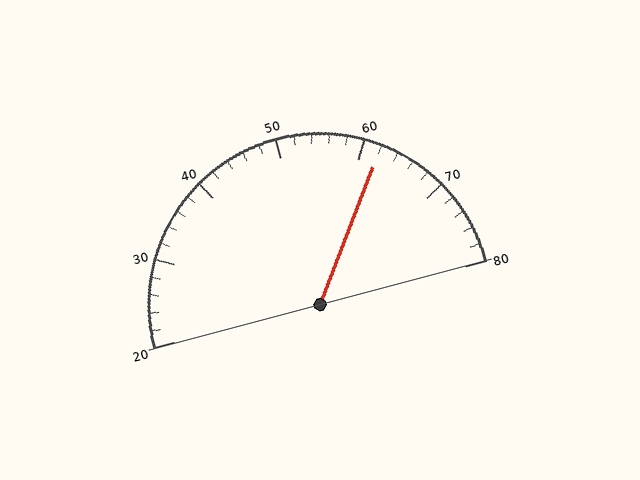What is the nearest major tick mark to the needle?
The nearest major tick mark is 60.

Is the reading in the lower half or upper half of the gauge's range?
The reading is in the upper half of the range (20 to 80).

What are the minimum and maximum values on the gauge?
The gauge ranges from 20 to 80.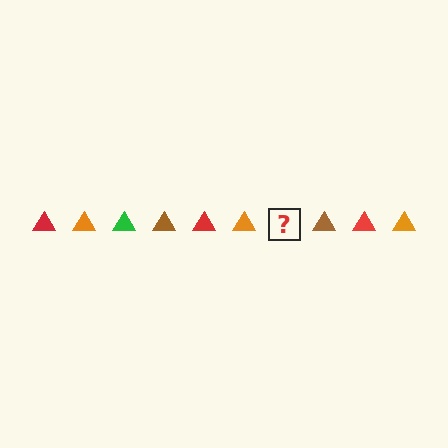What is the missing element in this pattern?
The missing element is a green triangle.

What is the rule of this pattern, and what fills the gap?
The rule is that the pattern cycles through red, orange, green, brown triangles. The gap should be filled with a green triangle.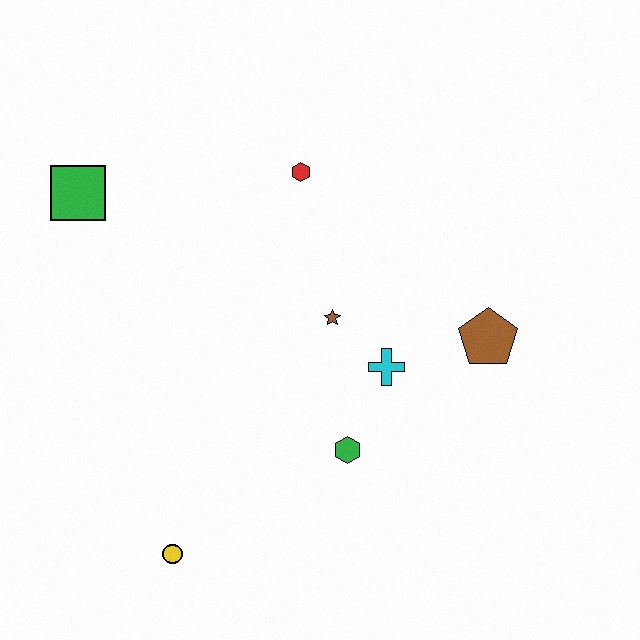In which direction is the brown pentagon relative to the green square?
The brown pentagon is to the right of the green square.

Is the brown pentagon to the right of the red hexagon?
Yes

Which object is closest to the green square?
The red hexagon is closest to the green square.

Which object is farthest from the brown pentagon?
The green square is farthest from the brown pentagon.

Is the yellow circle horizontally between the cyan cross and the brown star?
No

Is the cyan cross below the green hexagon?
No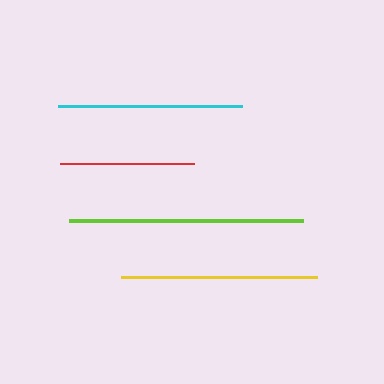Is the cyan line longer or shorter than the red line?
The cyan line is longer than the red line.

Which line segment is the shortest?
The red line is the shortest at approximately 134 pixels.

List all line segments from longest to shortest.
From longest to shortest: lime, yellow, cyan, red.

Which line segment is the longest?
The lime line is the longest at approximately 234 pixels.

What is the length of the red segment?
The red segment is approximately 134 pixels long.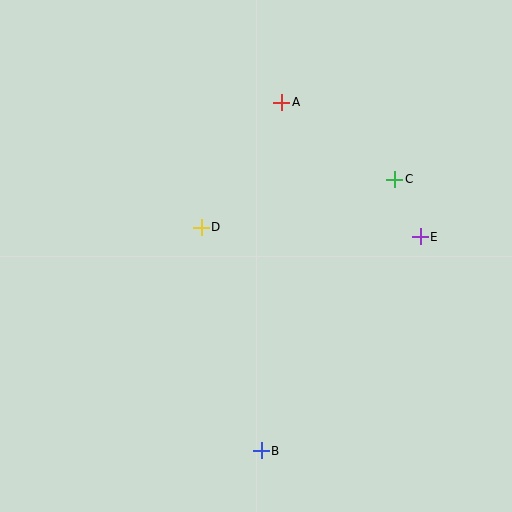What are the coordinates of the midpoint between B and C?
The midpoint between B and C is at (328, 315).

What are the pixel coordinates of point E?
Point E is at (420, 237).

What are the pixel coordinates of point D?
Point D is at (201, 227).